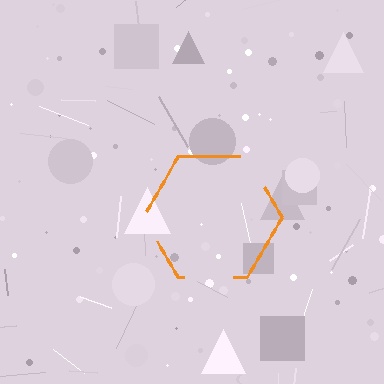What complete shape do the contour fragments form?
The contour fragments form a hexagon.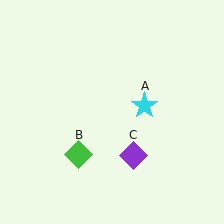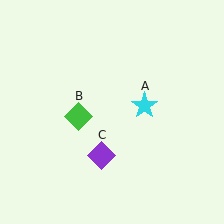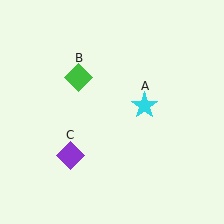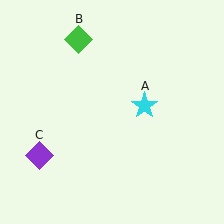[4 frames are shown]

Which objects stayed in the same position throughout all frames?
Cyan star (object A) remained stationary.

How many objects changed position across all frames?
2 objects changed position: green diamond (object B), purple diamond (object C).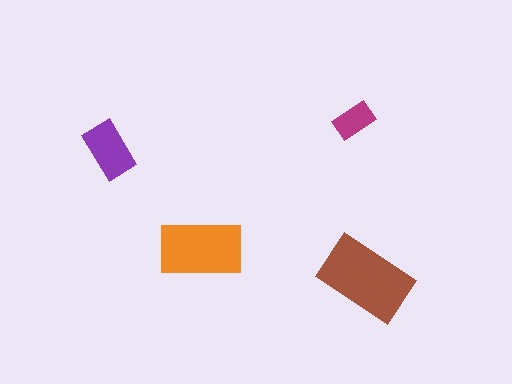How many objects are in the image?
There are 4 objects in the image.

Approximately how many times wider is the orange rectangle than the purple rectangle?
About 1.5 times wider.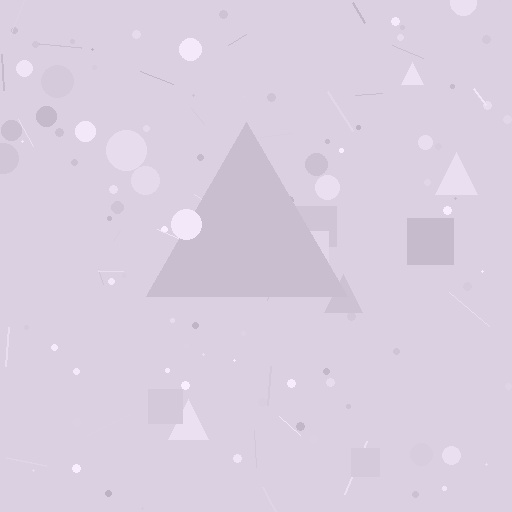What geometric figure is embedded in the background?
A triangle is embedded in the background.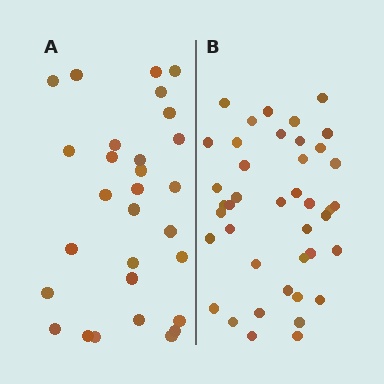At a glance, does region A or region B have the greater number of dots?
Region B (the right region) has more dots.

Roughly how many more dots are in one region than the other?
Region B has roughly 12 or so more dots than region A.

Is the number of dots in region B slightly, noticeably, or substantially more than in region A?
Region B has noticeably more, but not dramatically so. The ratio is roughly 1.4 to 1.